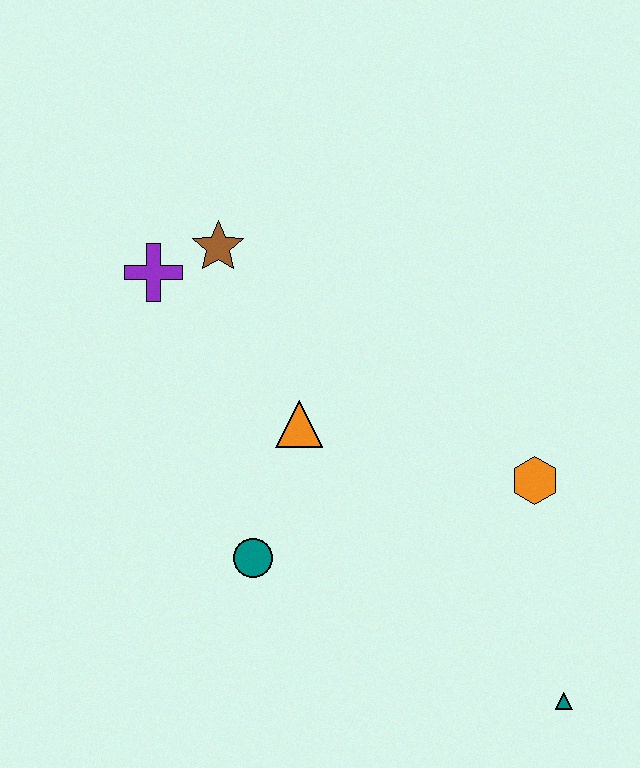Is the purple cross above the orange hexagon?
Yes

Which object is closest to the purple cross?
The brown star is closest to the purple cross.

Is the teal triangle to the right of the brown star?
Yes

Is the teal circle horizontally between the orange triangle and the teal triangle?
No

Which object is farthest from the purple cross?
The teal triangle is farthest from the purple cross.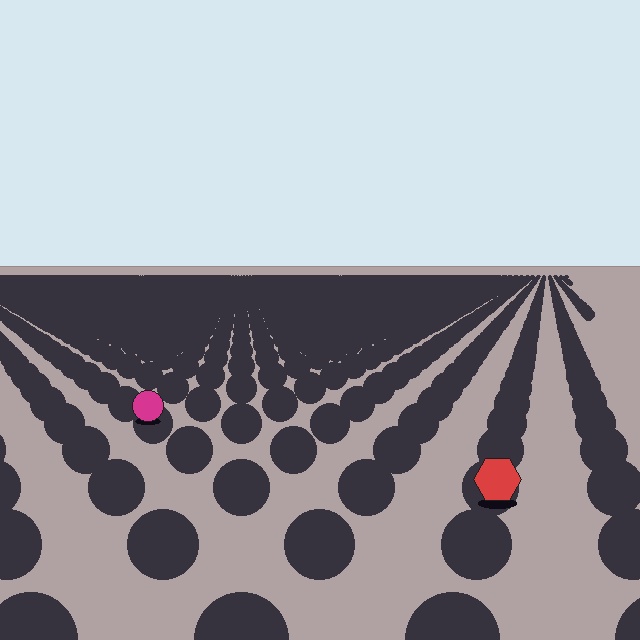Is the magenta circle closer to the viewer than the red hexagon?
No. The red hexagon is closer — you can tell from the texture gradient: the ground texture is coarser near it.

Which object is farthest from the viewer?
The magenta circle is farthest from the viewer. It appears smaller and the ground texture around it is denser.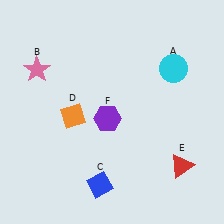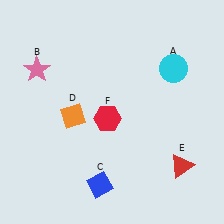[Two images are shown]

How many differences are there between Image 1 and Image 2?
There is 1 difference between the two images.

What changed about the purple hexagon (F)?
In Image 1, F is purple. In Image 2, it changed to red.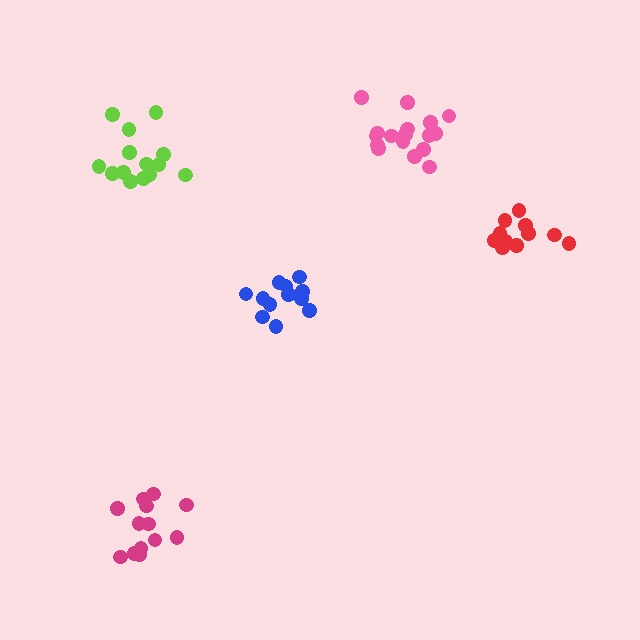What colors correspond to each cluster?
The clusters are colored: lime, blue, magenta, red, pink.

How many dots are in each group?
Group 1: 14 dots, Group 2: 12 dots, Group 3: 13 dots, Group 4: 11 dots, Group 5: 17 dots (67 total).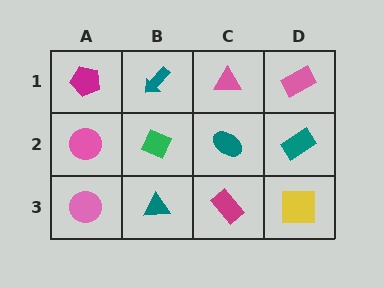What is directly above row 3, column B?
A green diamond.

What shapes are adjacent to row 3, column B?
A green diamond (row 2, column B), a pink circle (row 3, column A), a magenta rectangle (row 3, column C).